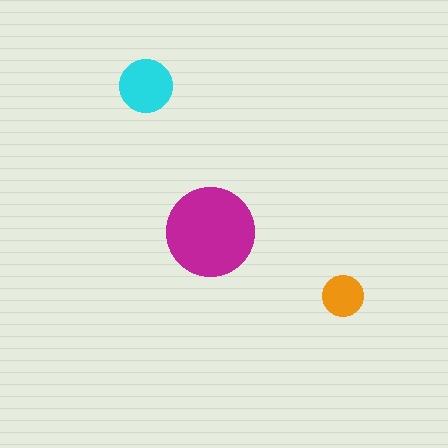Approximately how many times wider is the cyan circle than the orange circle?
About 1.5 times wider.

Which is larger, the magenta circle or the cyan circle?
The magenta one.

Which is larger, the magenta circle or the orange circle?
The magenta one.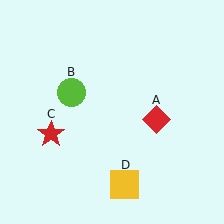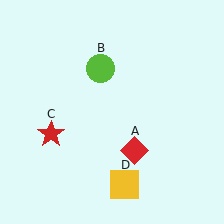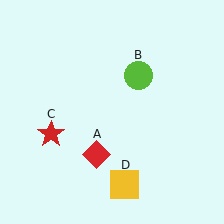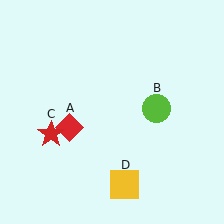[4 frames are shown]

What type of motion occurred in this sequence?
The red diamond (object A), lime circle (object B) rotated clockwise around the center of the scene.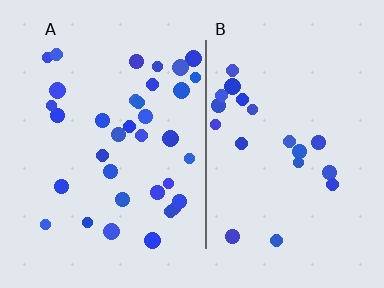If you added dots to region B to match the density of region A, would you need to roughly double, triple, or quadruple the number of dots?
Approximately double.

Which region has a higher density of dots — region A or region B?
A (the left).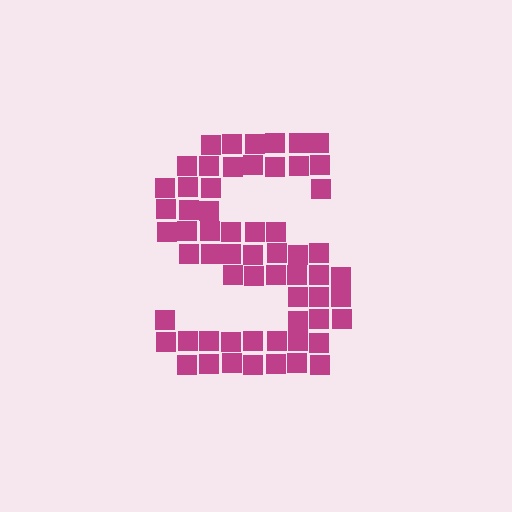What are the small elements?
The small elements are squares.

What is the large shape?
The large shape is the letter S.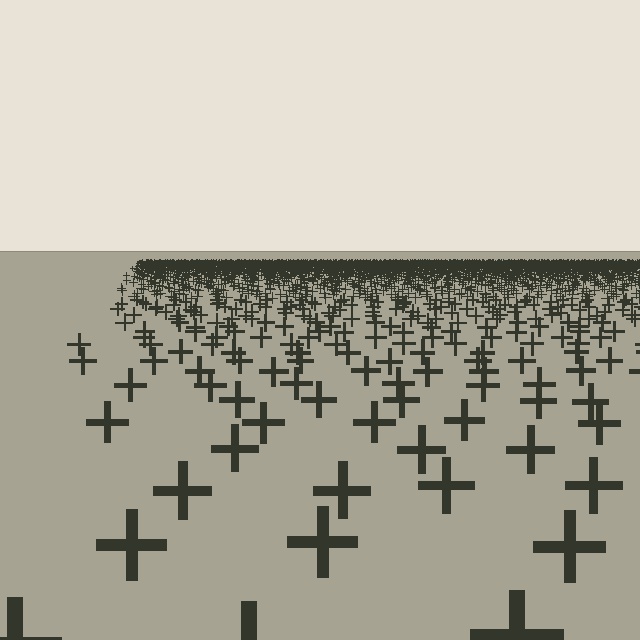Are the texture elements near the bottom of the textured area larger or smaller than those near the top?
Larger. Near the bottom, elements are closer to the viewer and appear at a bigger on-screen size.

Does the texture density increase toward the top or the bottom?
Density increases toward the top.